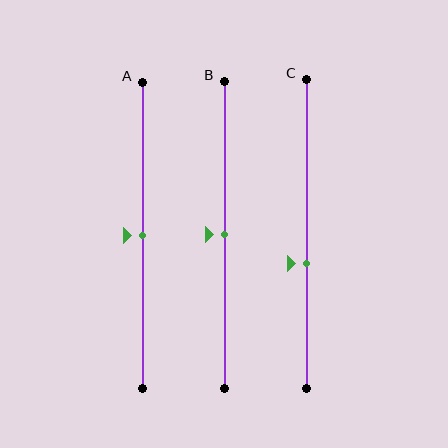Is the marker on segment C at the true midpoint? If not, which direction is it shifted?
No, the marker on segment C is shifted downward by about 10% of the segment length.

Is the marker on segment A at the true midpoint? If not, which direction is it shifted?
Yes, the marker on segment A is at the true midpoint.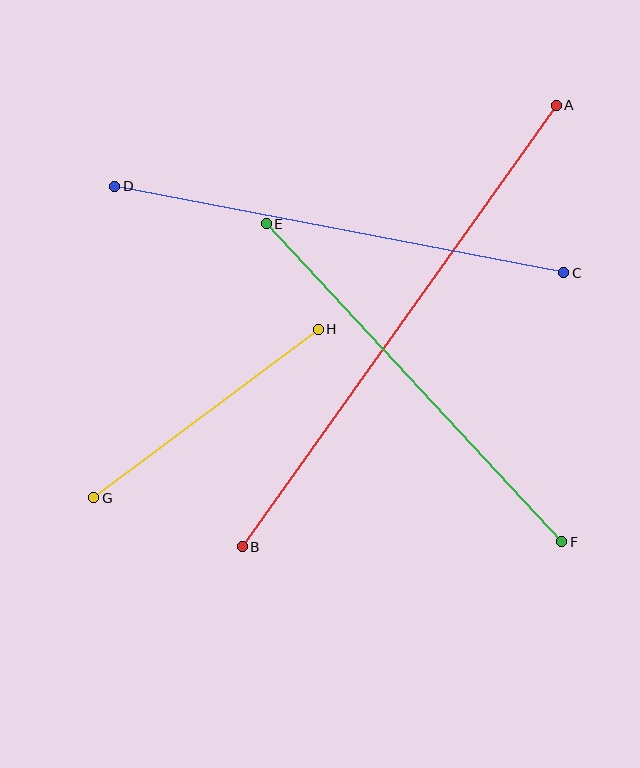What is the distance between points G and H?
The distance is approximately 281 pixels.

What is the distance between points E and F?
The distance is approximately 434 pixels.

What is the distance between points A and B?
The distance is approximately 542 pixels.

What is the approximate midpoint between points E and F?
The midpoint is at approximately (414, 383) pixels.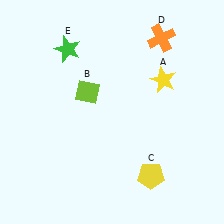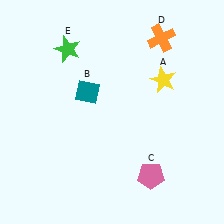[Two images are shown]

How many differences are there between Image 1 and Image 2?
There are 2 differences between the two images.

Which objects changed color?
B changed from lime to teal. C changed from yellow to pink.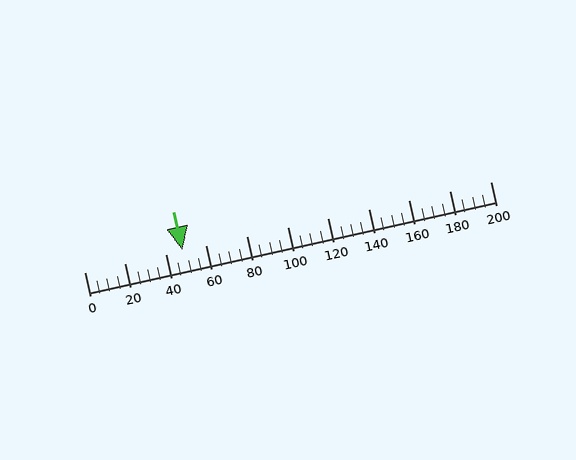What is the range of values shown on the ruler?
The ruler shows values from 0 to 200.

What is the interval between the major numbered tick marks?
The major tick marks are spaced 20 units apart.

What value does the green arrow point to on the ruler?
The green arrow points to approximately 48.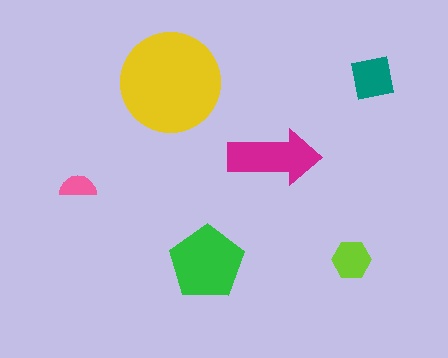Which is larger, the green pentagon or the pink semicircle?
The green pentagon.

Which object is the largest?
The yellow circle.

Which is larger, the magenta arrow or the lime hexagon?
The magenta arrow.